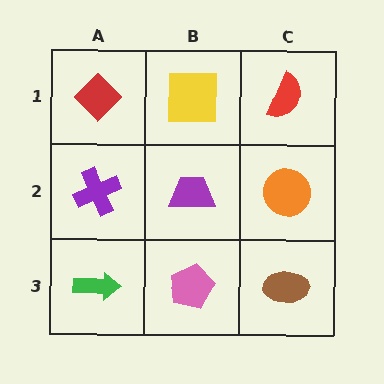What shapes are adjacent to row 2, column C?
A red semicircle (row 1, column C), a brown ellipse (row 3, column C), a purple trapezoid (row 2, column B).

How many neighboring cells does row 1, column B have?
3.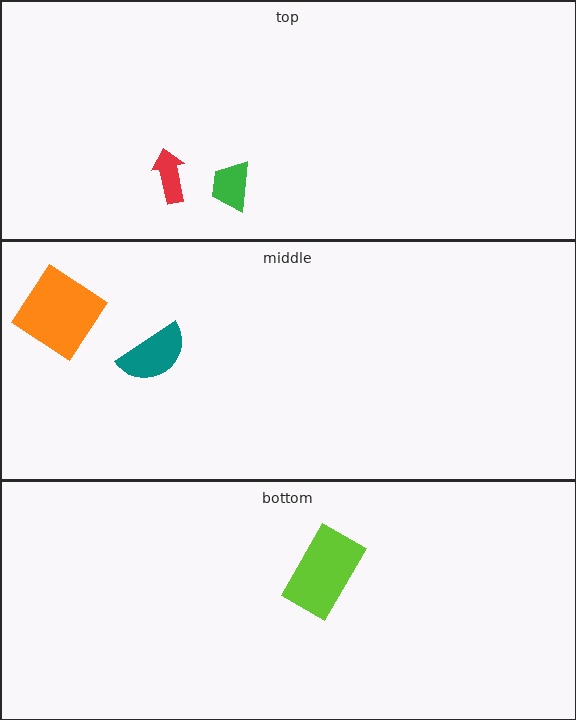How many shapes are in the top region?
2.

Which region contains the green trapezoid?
The top region.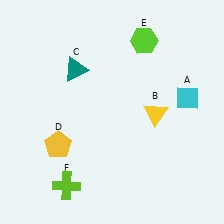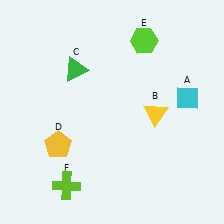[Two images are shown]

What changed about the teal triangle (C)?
In Image 1, C is teal. In Image 2, it changed to green.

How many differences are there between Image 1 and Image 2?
There is 1 difference between the two images.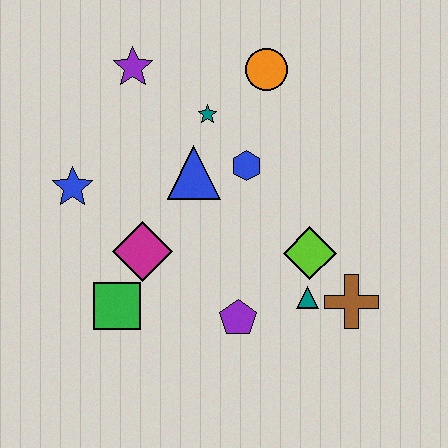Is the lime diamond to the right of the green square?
Yes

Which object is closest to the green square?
The magenta diamond is closest to the green square.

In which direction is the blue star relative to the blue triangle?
The blue star is to the left of the blue triangle.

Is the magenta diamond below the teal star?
Yes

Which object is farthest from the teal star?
The brown cross is farthest from the teal star.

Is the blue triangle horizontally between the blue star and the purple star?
No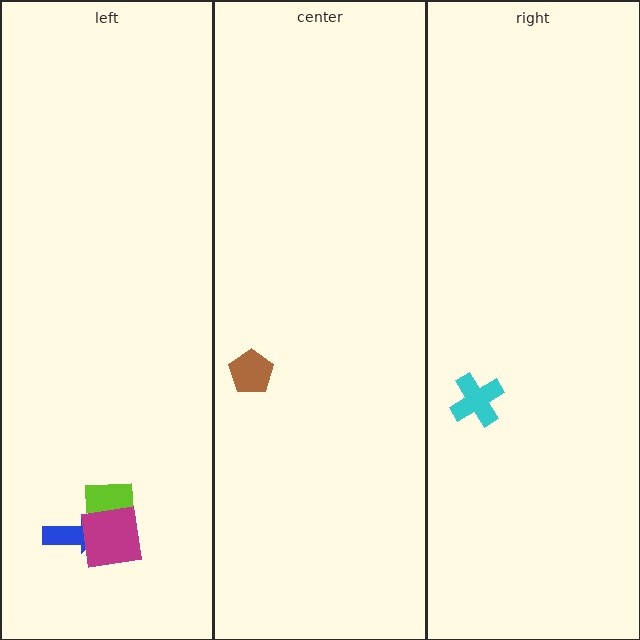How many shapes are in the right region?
1.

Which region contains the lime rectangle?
The left region.